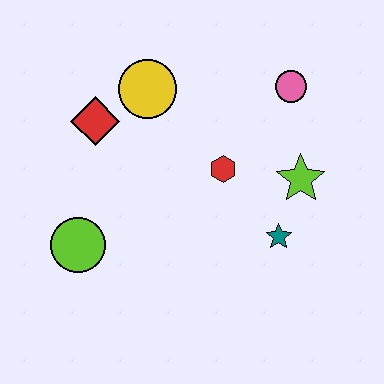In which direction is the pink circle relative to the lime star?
The pink circle is above the lime star.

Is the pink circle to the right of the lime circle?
Yes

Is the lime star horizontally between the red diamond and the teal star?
No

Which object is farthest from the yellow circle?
The teal star is farthest from the yellow circle.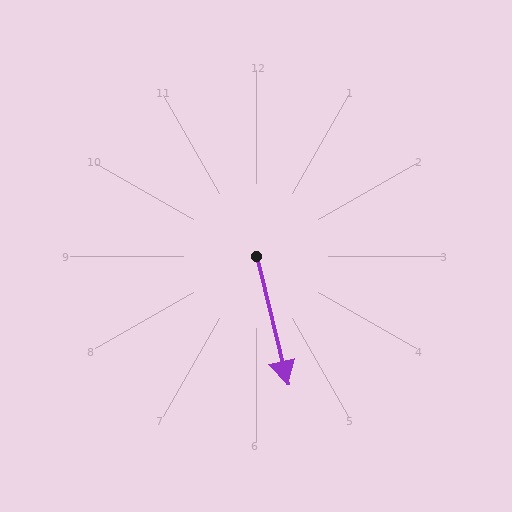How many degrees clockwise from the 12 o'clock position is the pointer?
Approximately 166 degrees.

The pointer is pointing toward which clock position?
Roughly 6 o'clock.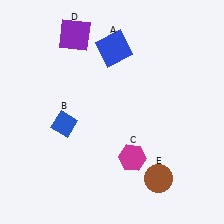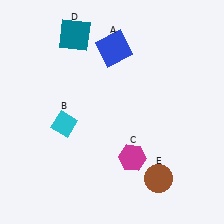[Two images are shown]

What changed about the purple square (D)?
In Image 1, D is purple. In Image 2, it changed to teal.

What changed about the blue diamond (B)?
In Image 1, B is blue. In Image 2, it changed to cyan.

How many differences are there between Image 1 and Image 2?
There are 2 differences between the two images.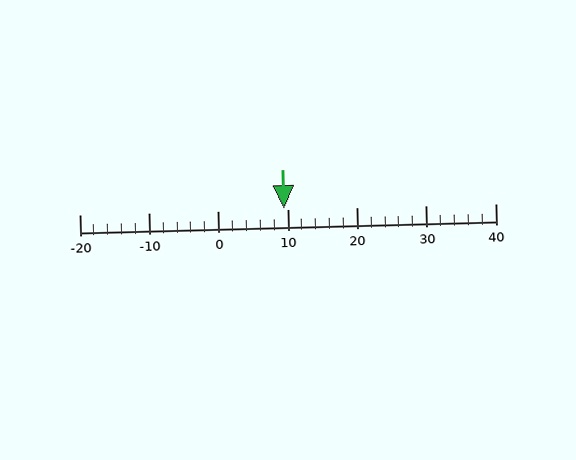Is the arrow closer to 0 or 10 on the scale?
The arrow is closer to 10.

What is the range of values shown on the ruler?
The ruler shows values from -20 to 40.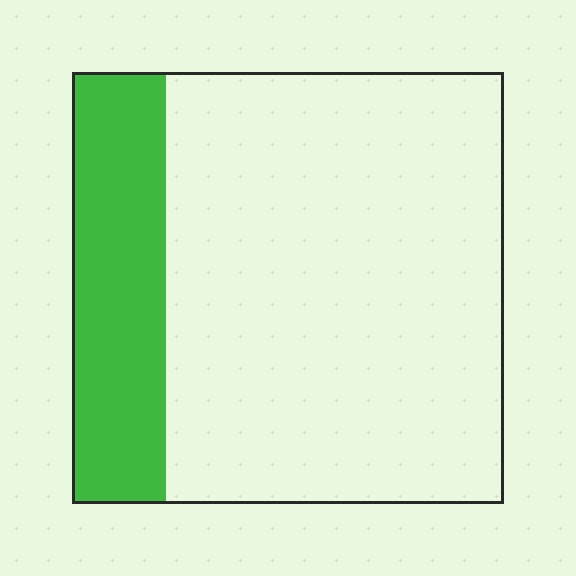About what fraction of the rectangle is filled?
About one fifth (1/5).